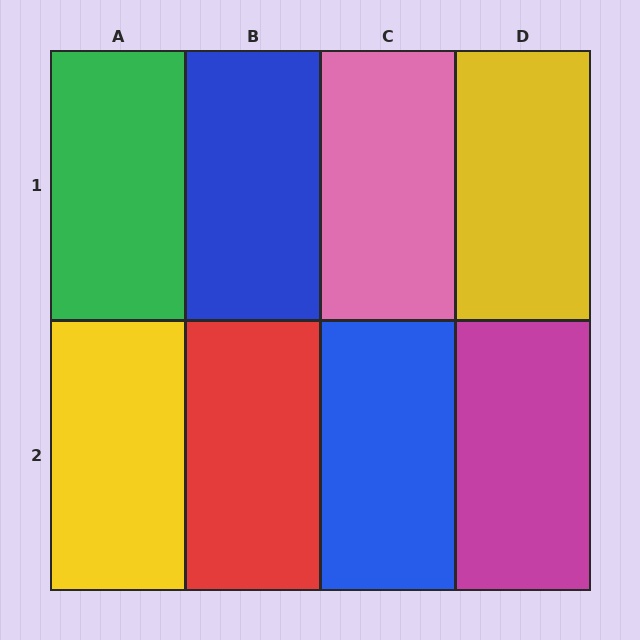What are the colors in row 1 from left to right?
Green, blue, pink, yellow.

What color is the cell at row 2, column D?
Magenta.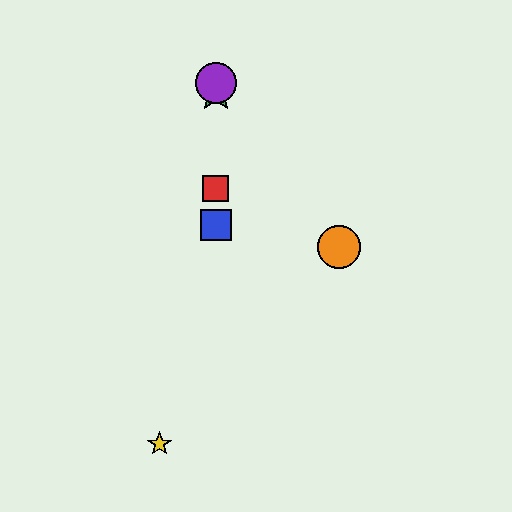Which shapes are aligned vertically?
The red square, the blue square, the green star, the purple circle are aligned vertically.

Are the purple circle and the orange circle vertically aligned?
No, the purple circle is at x≈216 and the orange circle is at x≈339.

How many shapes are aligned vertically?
4 shapes (the red square, the blue square, the green star, the purple circle) are aligned vertically.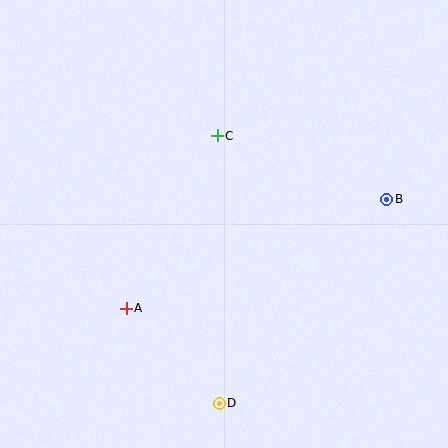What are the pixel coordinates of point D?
Point D is at (219, 403).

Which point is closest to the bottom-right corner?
Point D is closest to the bottom-right corner.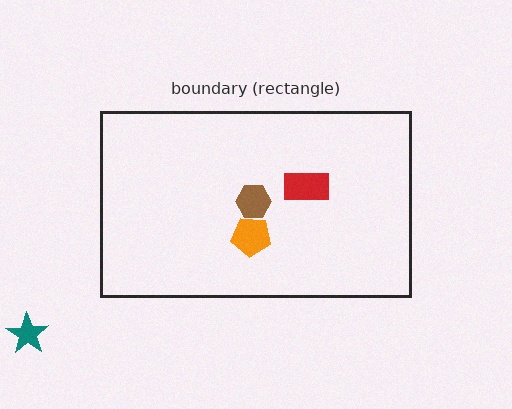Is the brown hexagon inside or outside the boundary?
Inside.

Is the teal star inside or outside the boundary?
Outside.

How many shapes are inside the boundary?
3 inside, 1 outside.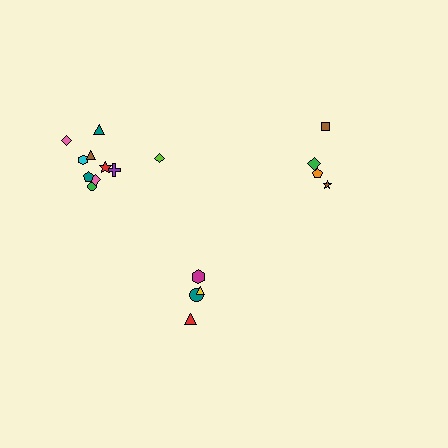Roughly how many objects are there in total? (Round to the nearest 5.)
Roughly 20 objects in total.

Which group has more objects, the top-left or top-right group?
The top-left group.